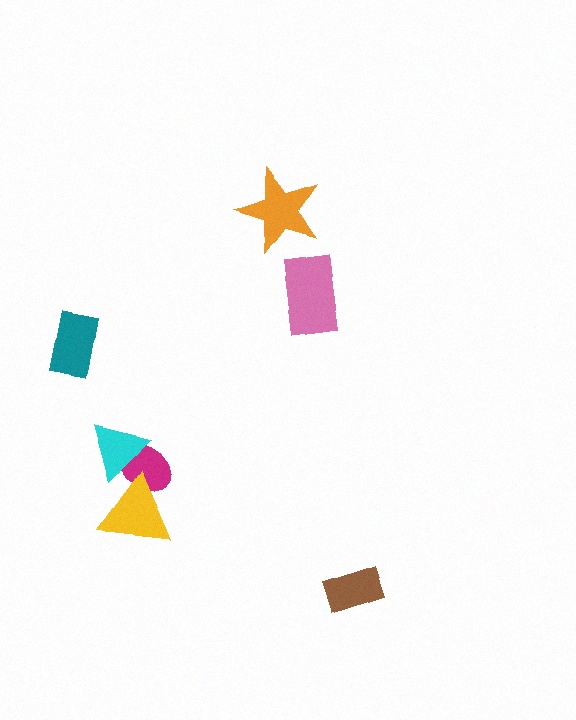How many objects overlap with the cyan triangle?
2 objects overlap with the cyan triangle.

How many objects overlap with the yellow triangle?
2 objects overlap with the yellow triangle.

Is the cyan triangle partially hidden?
Yes, it is partially covered by another shape.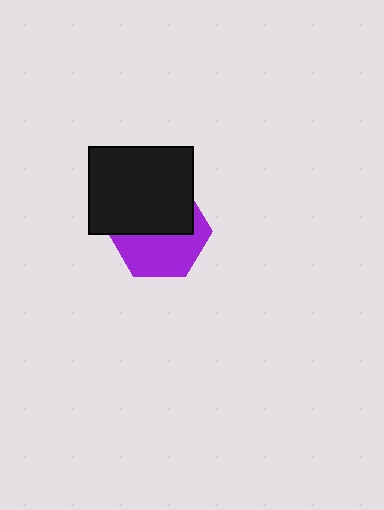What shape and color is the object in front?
The object in front is a black rectangle.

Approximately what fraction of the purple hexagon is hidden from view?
Roughly 50% of the purple hexagon is hidden behind the black rectangle.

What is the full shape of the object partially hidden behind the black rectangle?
The partially hidden object is a purple hexagon.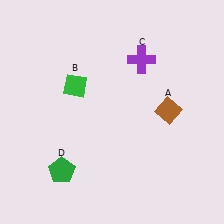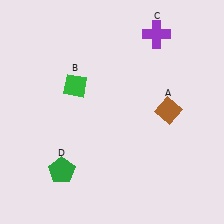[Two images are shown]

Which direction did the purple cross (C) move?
The purple cross (C) moved up.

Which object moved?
The purple cross (C) moved up.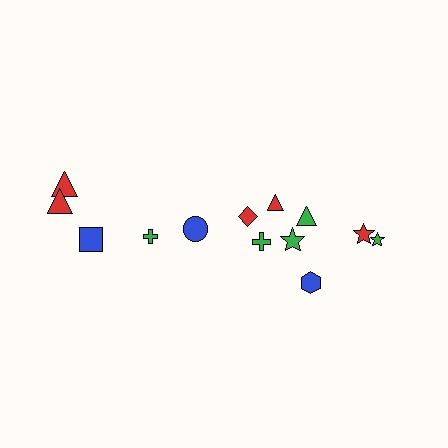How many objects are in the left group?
There are 5 objects.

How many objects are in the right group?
There are 8 objects.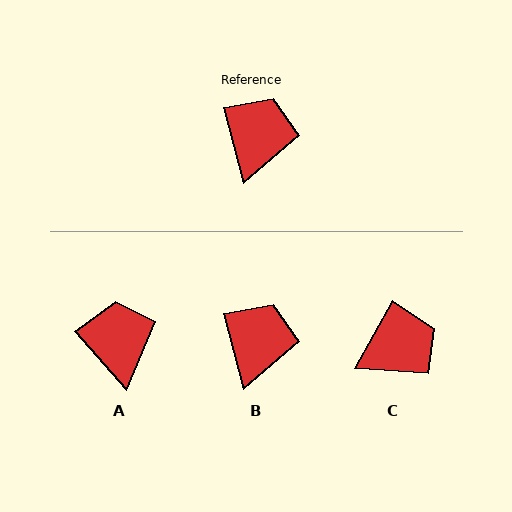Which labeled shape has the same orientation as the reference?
B.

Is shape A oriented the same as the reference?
No, it is off by about 27 degrees.